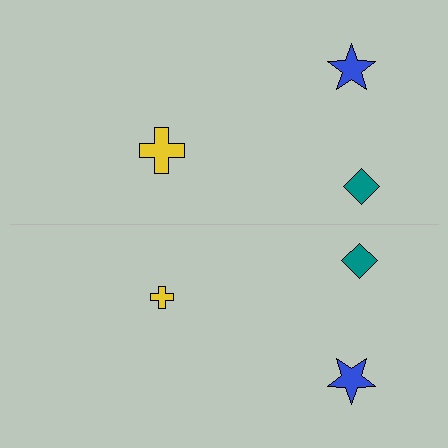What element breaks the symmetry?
The yellow cross on the bottom side has a different size than its mirror counterpart.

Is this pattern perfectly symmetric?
No, the pattern is not perfectly symmetric. The yellow cross on the bottom side has a different size than its mirror counterpart.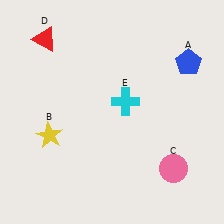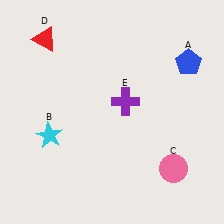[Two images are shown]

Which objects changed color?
B changed from yellow to cyan. E changed from cyan to purple.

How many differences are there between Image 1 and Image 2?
There are 2 differences between the two images.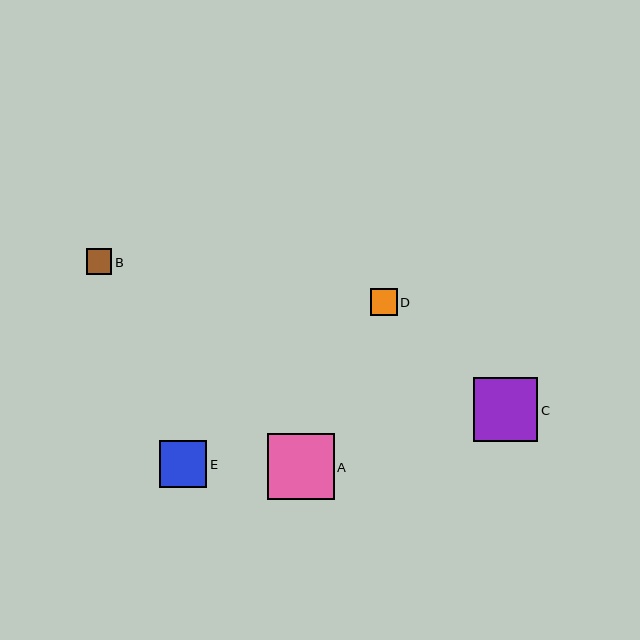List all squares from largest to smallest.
From largest to smallest: A, C, E, D, B.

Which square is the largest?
Square A is the largest with a size of approximately 67 pixels.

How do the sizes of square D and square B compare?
Square D and square B are approximately the same size.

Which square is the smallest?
Square B is the smallest with a size of approximately 26 pixels.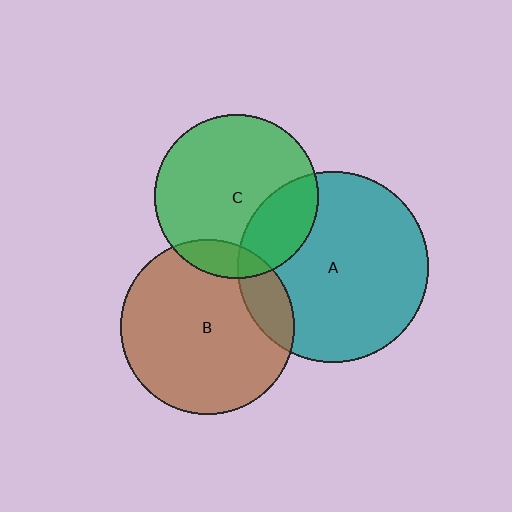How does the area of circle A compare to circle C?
Approximately 1.4 times.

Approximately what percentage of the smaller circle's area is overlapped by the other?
Approximately 10%.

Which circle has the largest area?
Circle A (teal).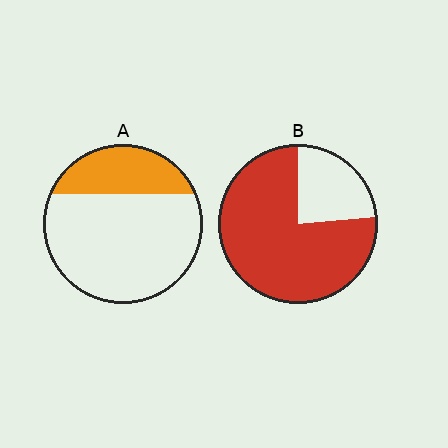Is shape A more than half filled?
No.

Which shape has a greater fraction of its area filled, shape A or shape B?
Shape B.